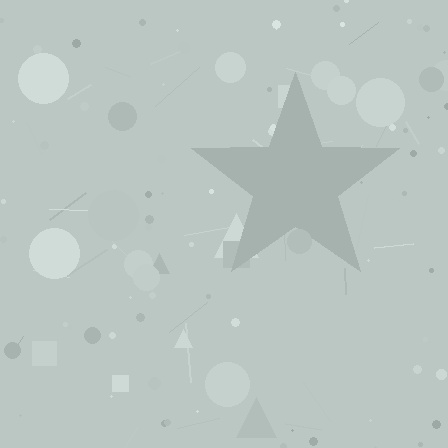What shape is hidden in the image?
A star is hidden in the image.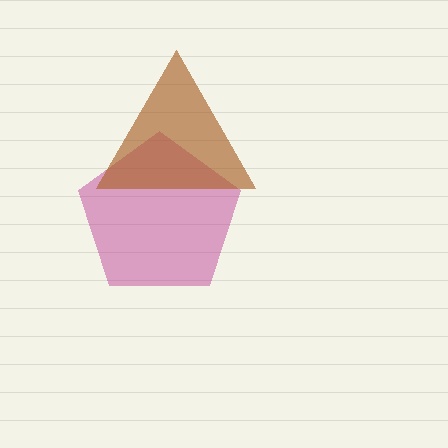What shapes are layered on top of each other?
The layered shapes are: a magenta pentagon, a brown triangle.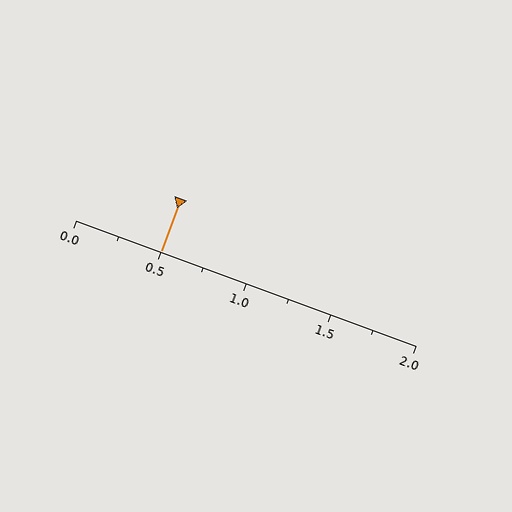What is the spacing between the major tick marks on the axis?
The major ticks are spaced 0.5 apart.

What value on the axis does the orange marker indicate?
The marker indicates approximately 0.5.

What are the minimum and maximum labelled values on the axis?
The axis runs from 0.0 to 2.0.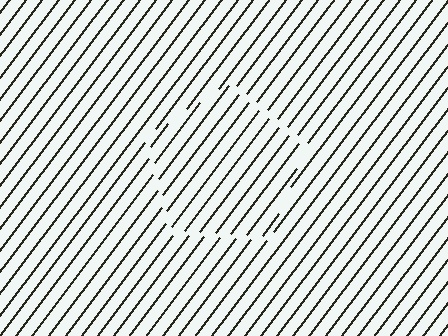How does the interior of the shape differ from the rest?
The interior of the shape contains the same grating, shifted by half a period — the contour is defined by the phase discontinuity where line-ends from the inner and outer gratings abut.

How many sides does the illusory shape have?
5 sides — the line-ends trace a pentagon.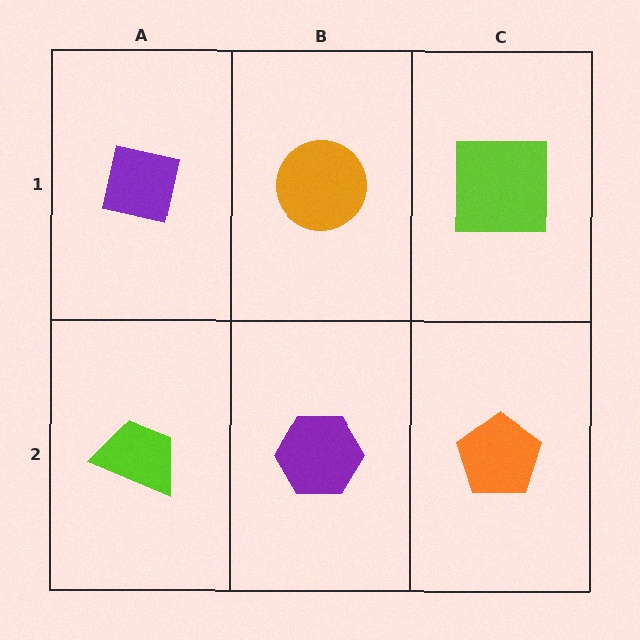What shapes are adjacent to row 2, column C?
A lime square (row 1, column C), a purple hexagon (row 2, column B).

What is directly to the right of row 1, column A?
An orange circle.